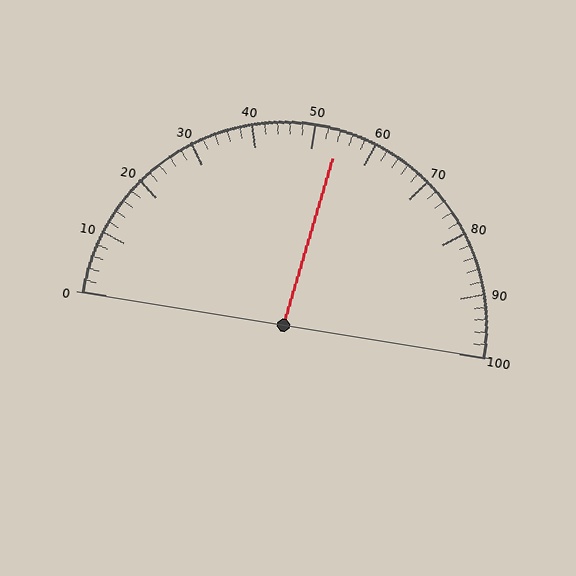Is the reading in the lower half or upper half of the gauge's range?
The reading is in the upper half of the range (0 to 100).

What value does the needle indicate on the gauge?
The needle indicates approximately 54.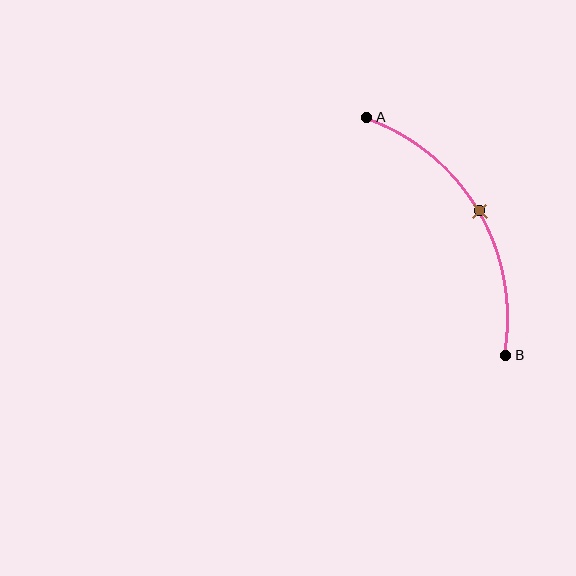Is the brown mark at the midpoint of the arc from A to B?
Yes. The brown mark lies on the arc at equal arc-length from both A and B — it is the arc midpoint.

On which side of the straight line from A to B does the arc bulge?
The arc bulges to the right of the straight line connecting A and B.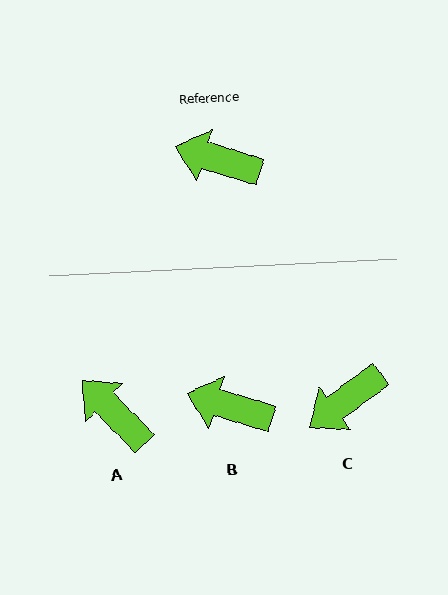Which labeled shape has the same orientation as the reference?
B.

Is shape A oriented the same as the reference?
No, it is off by about 28 degrees.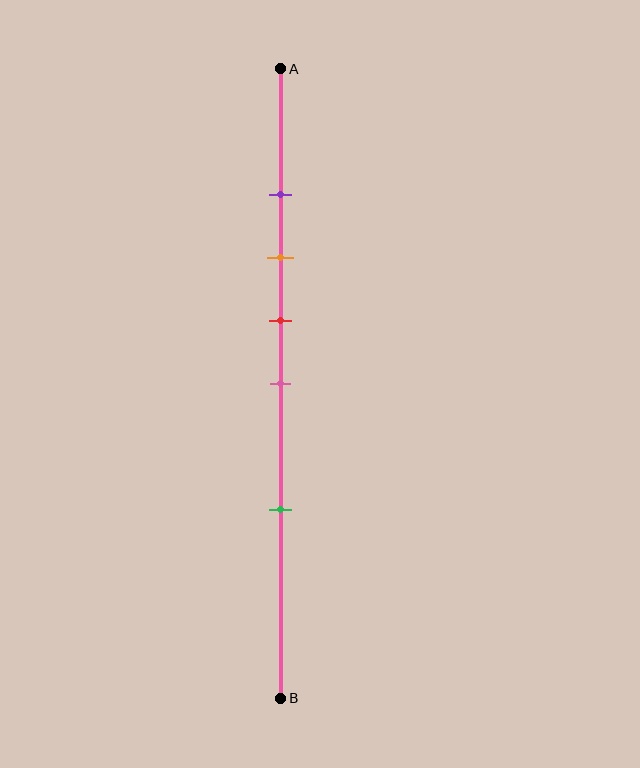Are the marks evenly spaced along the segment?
No, the marks are not evenly spaced.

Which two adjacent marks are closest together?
The purple and orange marks are the closest adjacent pair.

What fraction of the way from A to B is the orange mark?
The orange mark is approximately 30% (0.3) of the way from A to B.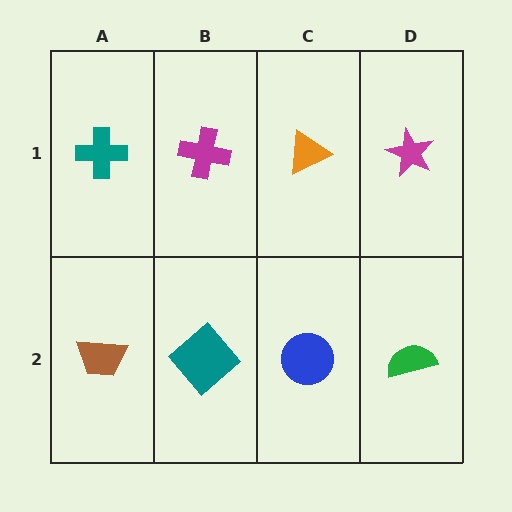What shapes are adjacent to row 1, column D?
A green semicircle (row 2, column D), an orange triangle (row 1, column C).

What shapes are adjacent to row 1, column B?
A teal diamond (row 2, column B), a teal cross (row 1, column A), an orange triangle (row 1, column C).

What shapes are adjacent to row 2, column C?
An orange triangle (row 1, column C), a teal diamond (row 2, column B), a green semicircle (row 2, column D).